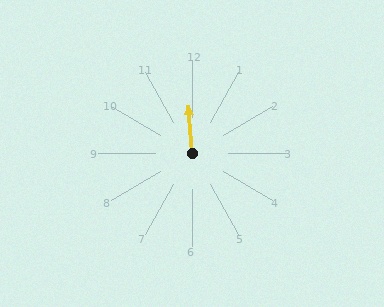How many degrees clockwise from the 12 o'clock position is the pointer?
Approximately 355 degrees.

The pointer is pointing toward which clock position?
Roughly 12 o'clock.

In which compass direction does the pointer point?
North.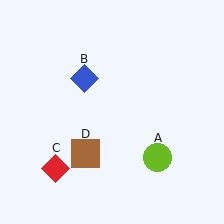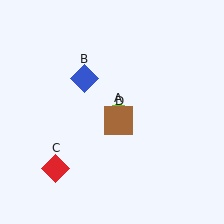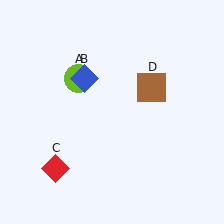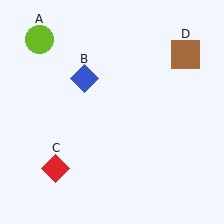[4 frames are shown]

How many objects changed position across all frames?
2 objects changed position: lime circle (object A), brown square (object D).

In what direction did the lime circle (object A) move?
The lime circle (object A) moved up and to the left.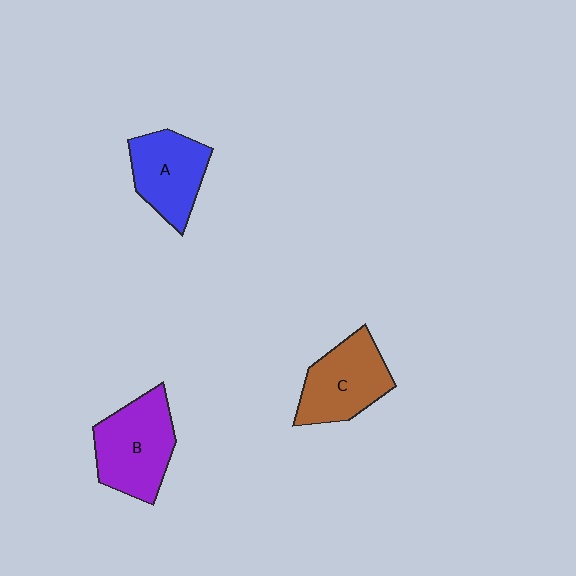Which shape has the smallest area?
Shape A (blue).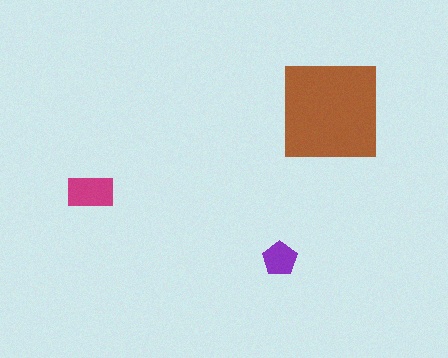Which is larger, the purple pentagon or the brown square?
The brown square.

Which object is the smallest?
The purple pentagon.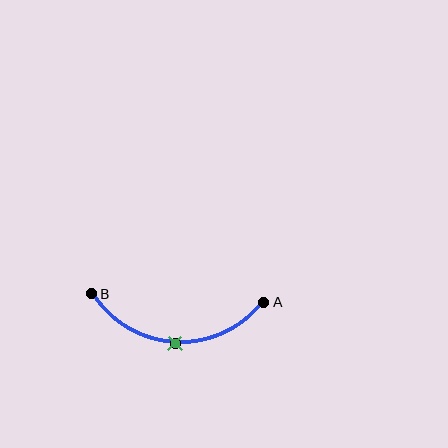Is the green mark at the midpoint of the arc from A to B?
Yes. The green mark lies on the arc at equal arc-length from both A and B — it is the arc midpoint.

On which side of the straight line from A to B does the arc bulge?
The arc bulges below the straight line connecting A and B.